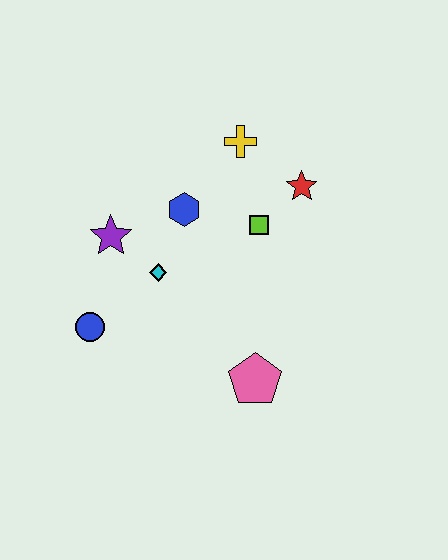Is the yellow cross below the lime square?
No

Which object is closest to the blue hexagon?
The cyan diamond is closest to the blue hexagon.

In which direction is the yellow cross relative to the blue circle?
The yellow cross is above the blue circle.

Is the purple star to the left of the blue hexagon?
Yes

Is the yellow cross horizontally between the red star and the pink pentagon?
No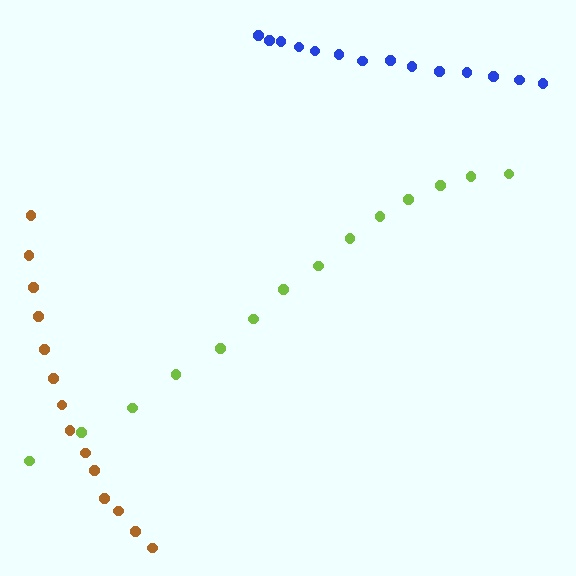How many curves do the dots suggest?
There are 3 distinct paths.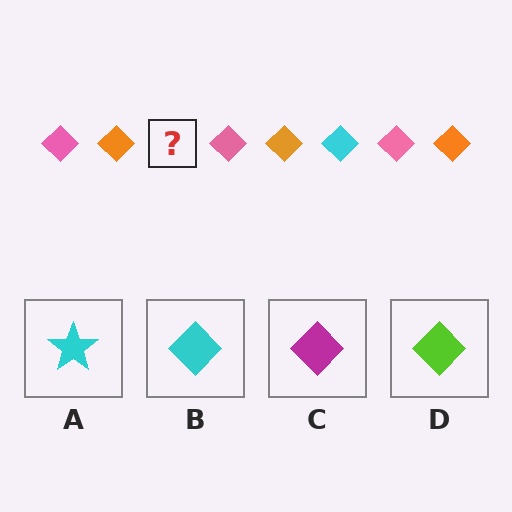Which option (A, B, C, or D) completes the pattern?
B.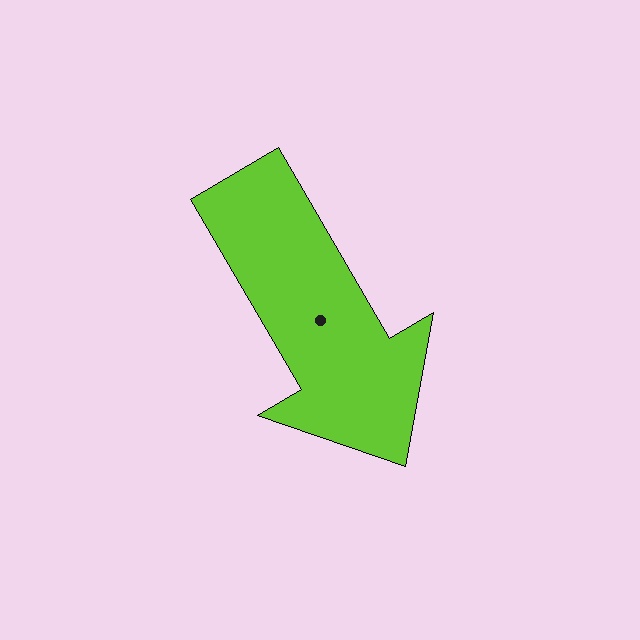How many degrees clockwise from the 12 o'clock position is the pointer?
Approximately 150 degrees.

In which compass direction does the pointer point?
Southeast.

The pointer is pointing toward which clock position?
Roughly 5 o'clock.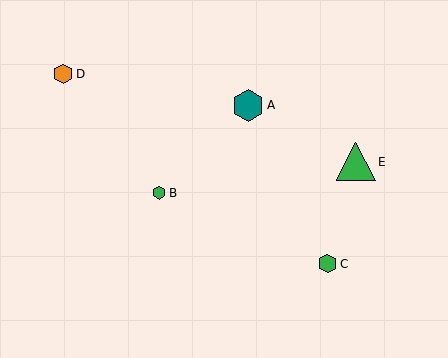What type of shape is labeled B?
Shape B is a green hexagon.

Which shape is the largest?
The green triangle (labeled E) is the largest.